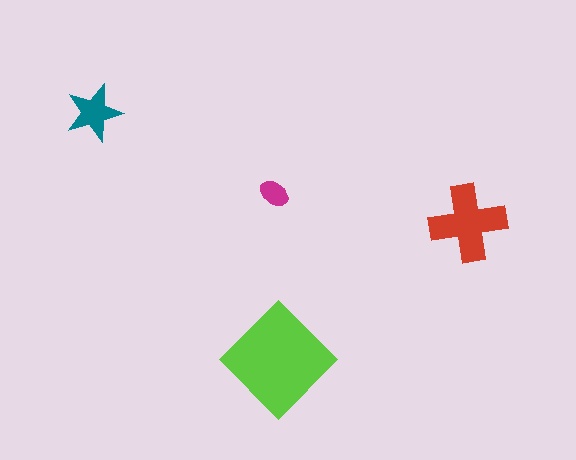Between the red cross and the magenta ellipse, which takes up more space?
The red cross.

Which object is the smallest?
The magenta ellipse.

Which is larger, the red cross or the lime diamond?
The lime diamond.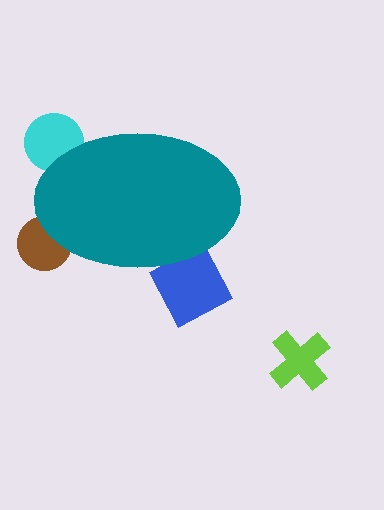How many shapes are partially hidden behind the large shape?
3 shapes are partially hidden.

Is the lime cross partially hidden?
No, the lime cross is fully visible.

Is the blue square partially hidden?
Yes, the blue square is partially hidden behind the teal ellipse.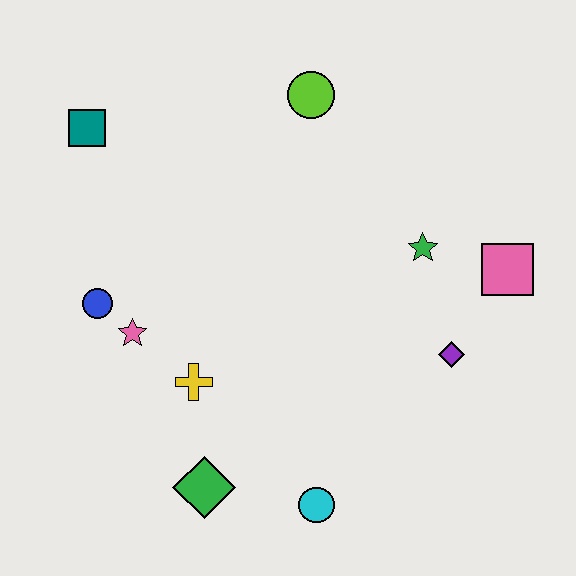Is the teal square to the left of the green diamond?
Yes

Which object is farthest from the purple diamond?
The teal square is farthest from the purple diamond.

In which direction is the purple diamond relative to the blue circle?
The purple diamond is to the right of the blue circle.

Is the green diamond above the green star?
No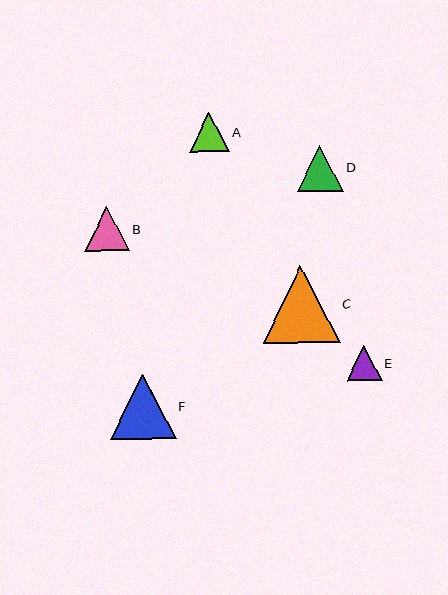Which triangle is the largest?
Triangle C is the largest with a size of approximately 77 pixels.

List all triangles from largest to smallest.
From largest to smallest: C, F, D, B, A, E.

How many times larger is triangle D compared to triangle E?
Triangle D is approximately 1.3 times the size of triangle E.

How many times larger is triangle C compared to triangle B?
Triangle C is approximately 1.7 times the size of triangle B.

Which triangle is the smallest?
Triangle E is the smallest with a size of approximately 35 pixels.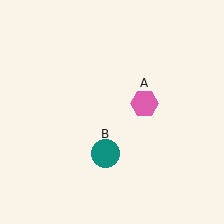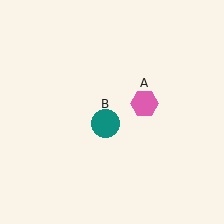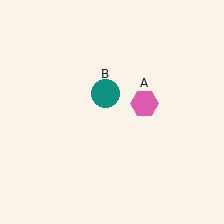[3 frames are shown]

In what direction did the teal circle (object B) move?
The teal circle (object B) moved up.